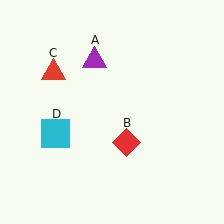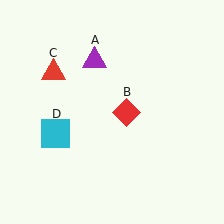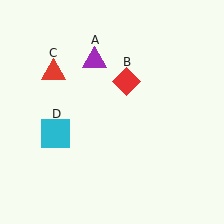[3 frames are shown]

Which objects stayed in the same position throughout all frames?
Purple triangle (object A) and red triangle (object C) and cyan square (object D) remained stationary.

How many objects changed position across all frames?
1 object changed position: red diamond (object B).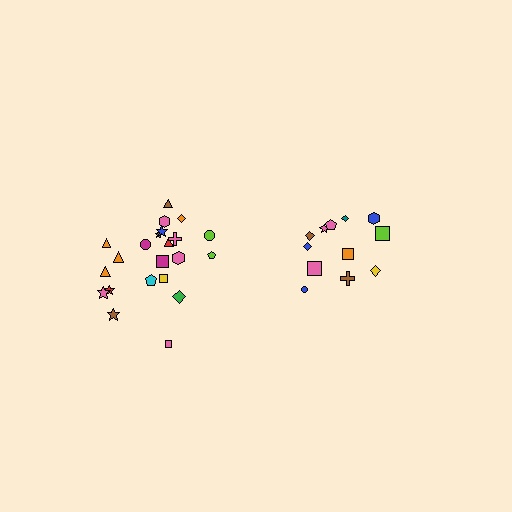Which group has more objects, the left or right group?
The left group.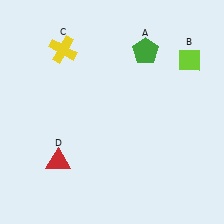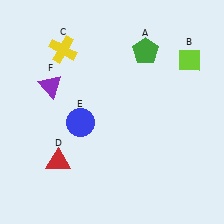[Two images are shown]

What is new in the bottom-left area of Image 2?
A blue circle (E) was added in the bottom-left area of Image 2.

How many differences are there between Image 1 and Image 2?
There are 2 differences between the two images.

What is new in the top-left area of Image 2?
A purple triangle (F) was added in the top-left area of Image 2.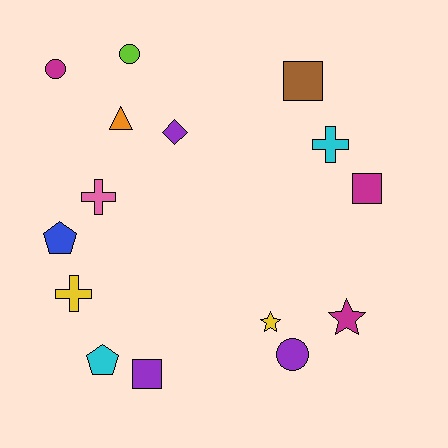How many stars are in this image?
There are 2 stars.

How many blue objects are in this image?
There is 1 blue object.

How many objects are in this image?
There are 15 objects.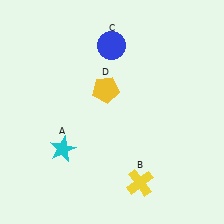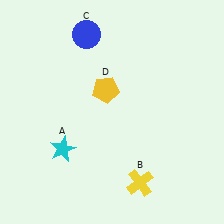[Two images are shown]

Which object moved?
The blue circle (C) moved left.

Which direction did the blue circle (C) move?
The blue circle (C) moved left.